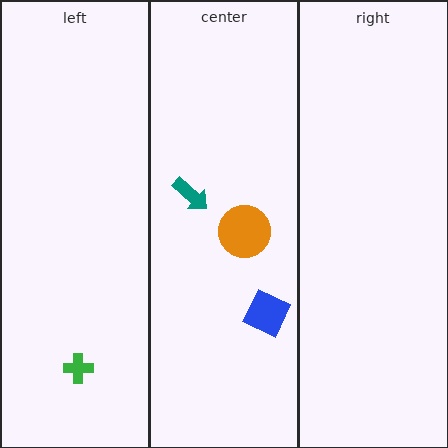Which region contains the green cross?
The left region.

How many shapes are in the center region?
3.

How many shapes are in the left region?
1.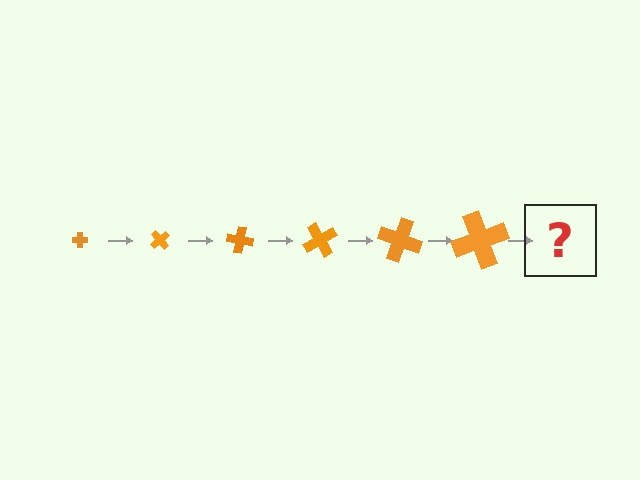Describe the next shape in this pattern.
It should be a cross, larger than the previous one and rotated 300 degrees from the start.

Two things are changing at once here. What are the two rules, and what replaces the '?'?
The two rules are that the cross grows larger each step and it rotates 50 degrees each step. The '?' should be a cross, larger than the previous one and rotated 300 degrees from the start.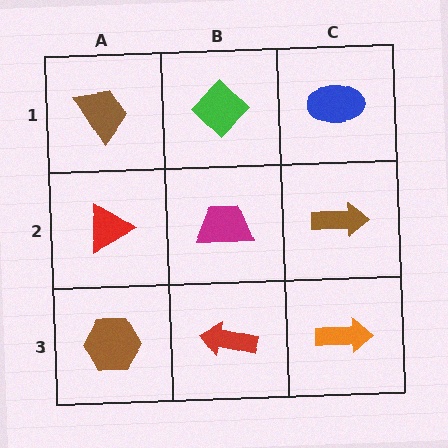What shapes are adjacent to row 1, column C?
A brown arrow (row 2, column C), a green diamond (row 1, column B).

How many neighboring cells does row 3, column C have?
2.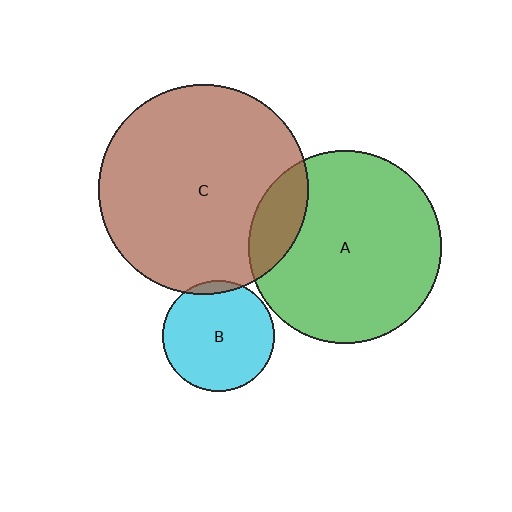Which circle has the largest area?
Circle C (brown).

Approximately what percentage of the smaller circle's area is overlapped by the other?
Approximately 15%.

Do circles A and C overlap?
Yes.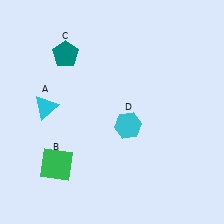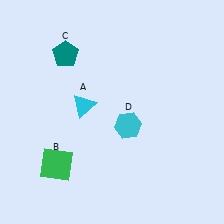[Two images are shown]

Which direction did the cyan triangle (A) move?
The cyan triangle (A) moved right.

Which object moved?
The cyan triangle (A) moved right.